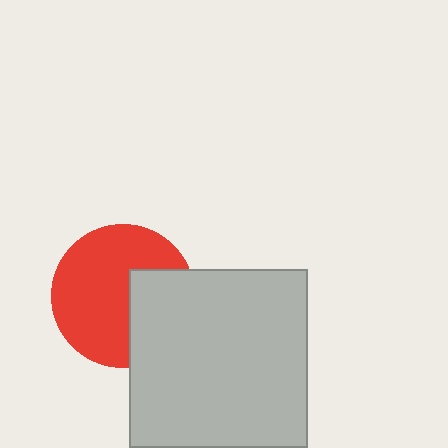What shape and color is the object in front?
The object in front is a light gray square.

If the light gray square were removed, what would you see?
You would see the complete red circle.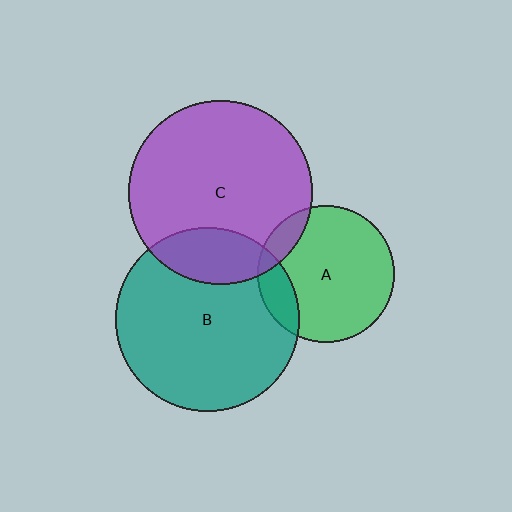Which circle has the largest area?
Circle C (purple).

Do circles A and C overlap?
Yes.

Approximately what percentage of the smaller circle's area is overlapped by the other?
Approximately 10%.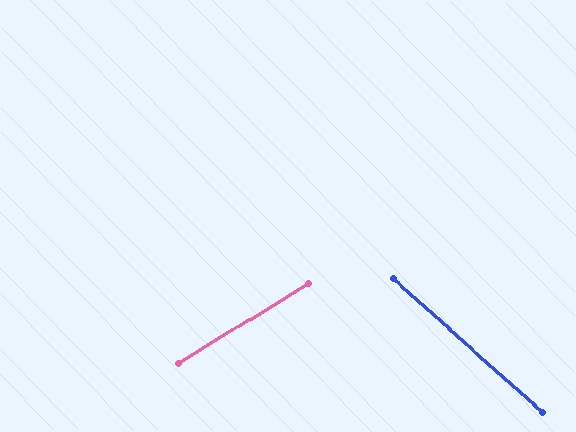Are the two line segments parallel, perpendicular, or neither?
Neither parallel nor perpendicular — they differ by about 73°.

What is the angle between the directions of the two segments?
Approximately 73 degrees.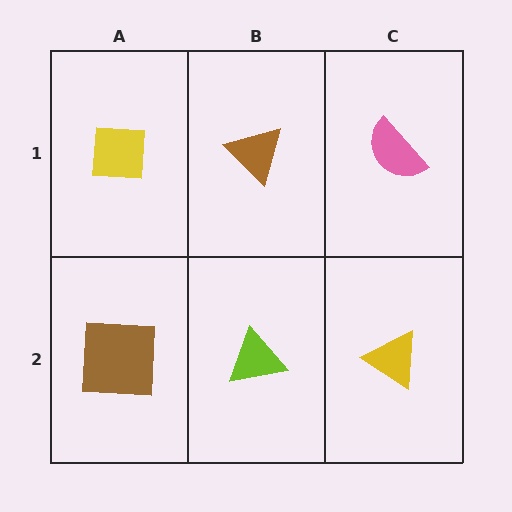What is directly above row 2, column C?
A pink semicircle.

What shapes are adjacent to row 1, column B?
A lime triangle (row 2, column B), a yellow square (row 1, column A), a pink semicircle (row 1, column C).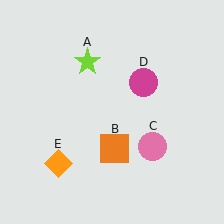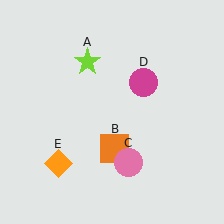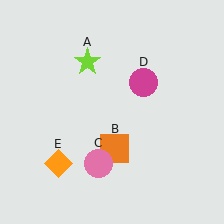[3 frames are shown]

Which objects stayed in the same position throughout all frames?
Lime star (object A) and orange square (object B) and magenta circle (object D) and orange diamond (object E) remained stationary.